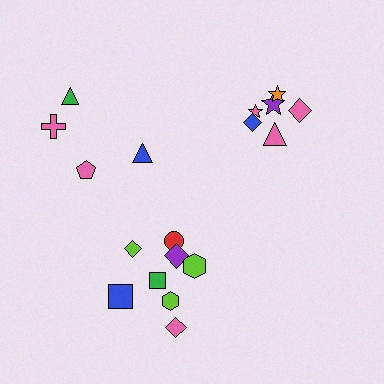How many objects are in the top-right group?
There are 6 objects.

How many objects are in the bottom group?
There are 8 objects.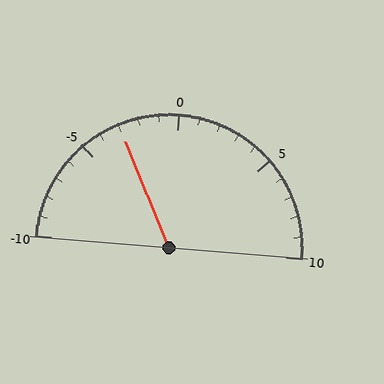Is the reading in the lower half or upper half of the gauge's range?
The reading is in the lower half of the range (-10 to 10).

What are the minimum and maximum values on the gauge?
The gauge ranges from -10 to 10.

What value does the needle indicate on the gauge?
The needle indicates approximately -3.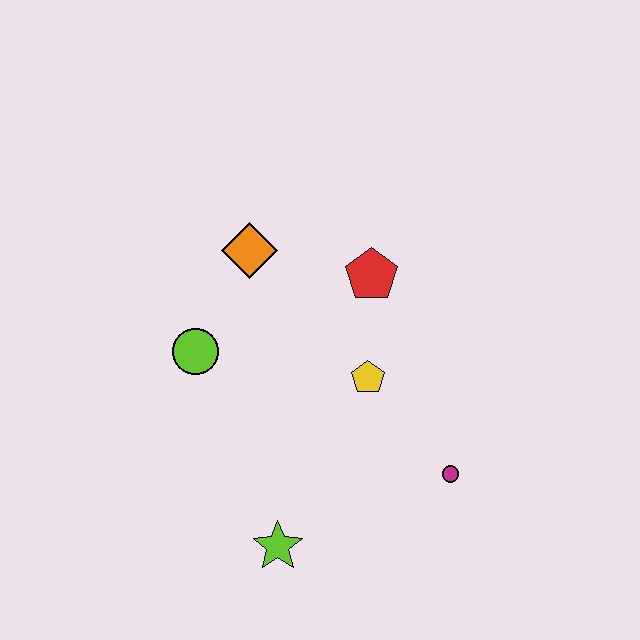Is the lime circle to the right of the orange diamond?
No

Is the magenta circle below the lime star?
No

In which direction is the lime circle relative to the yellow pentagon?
The lime circle is to the left of the yellow pentagon.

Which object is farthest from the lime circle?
The magenta circle is farthest from the lime circle.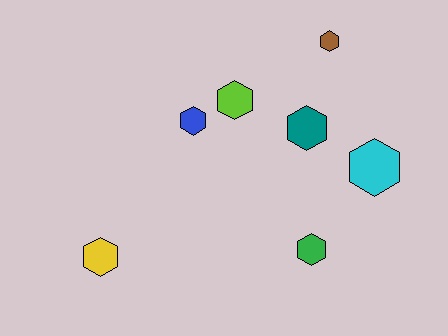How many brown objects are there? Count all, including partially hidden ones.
There is 1 brown object.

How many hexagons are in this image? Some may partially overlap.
There are 7 hexagons.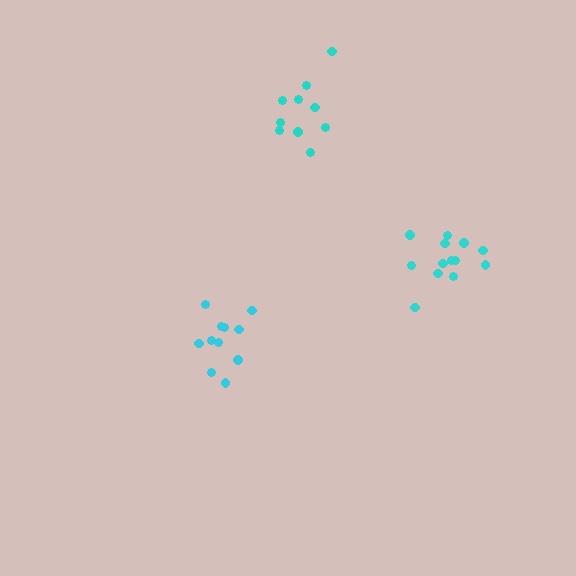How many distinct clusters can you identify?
There are 3 distinct clusters.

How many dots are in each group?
Group 1: 13 dots, Group 2: 11 dots, Group 3: 10 dots (34 total).